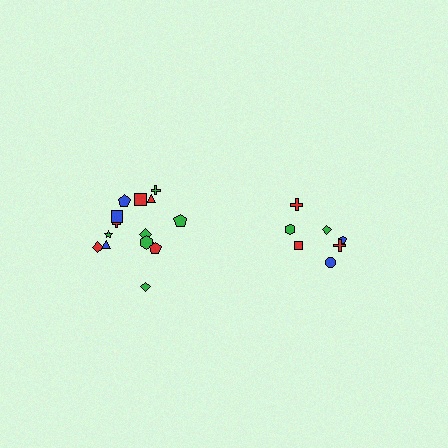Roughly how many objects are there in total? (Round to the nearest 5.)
Roughly 20 objects in total.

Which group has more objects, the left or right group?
The left group.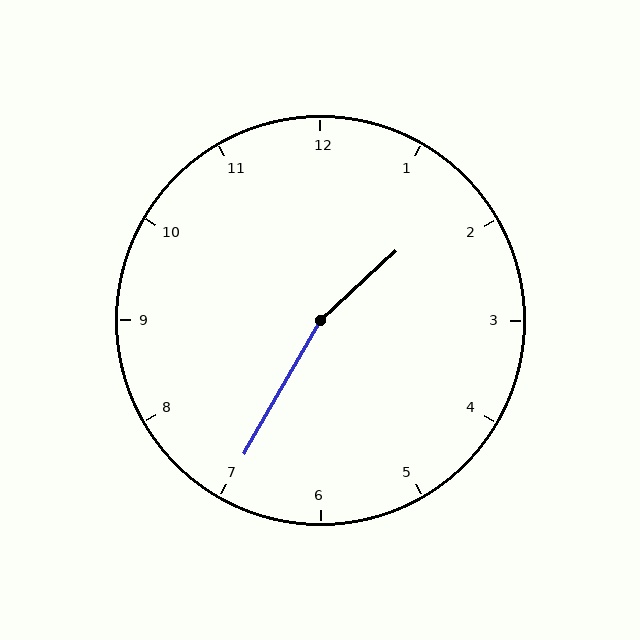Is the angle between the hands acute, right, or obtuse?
It is obtuse.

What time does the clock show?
1:35.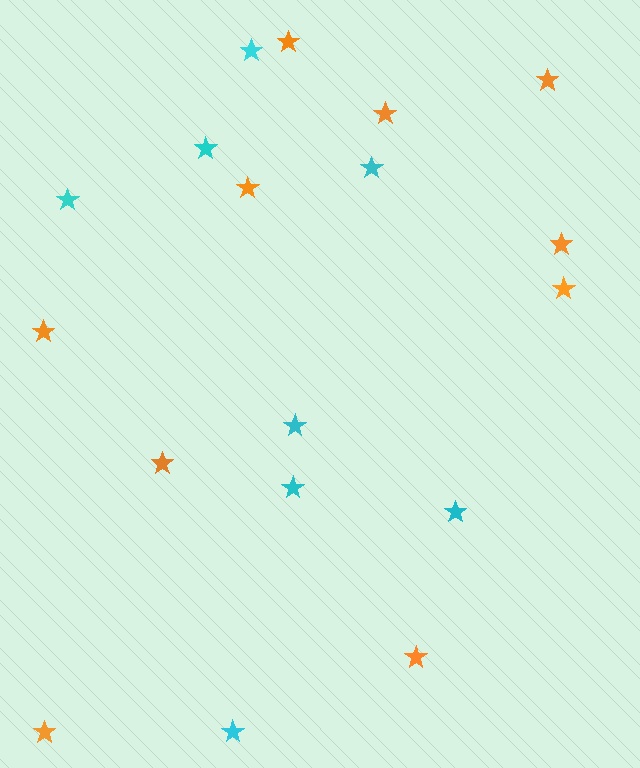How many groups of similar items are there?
There are 2 groups: one group of cyan stars (8) and one group of orange stars (10).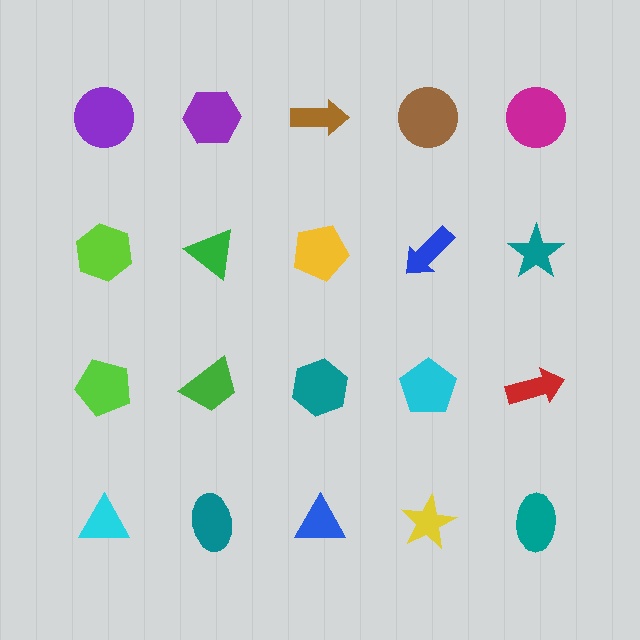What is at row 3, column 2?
A green trapezoid.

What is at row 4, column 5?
A teal ellipse.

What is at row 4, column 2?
A teal ellipse.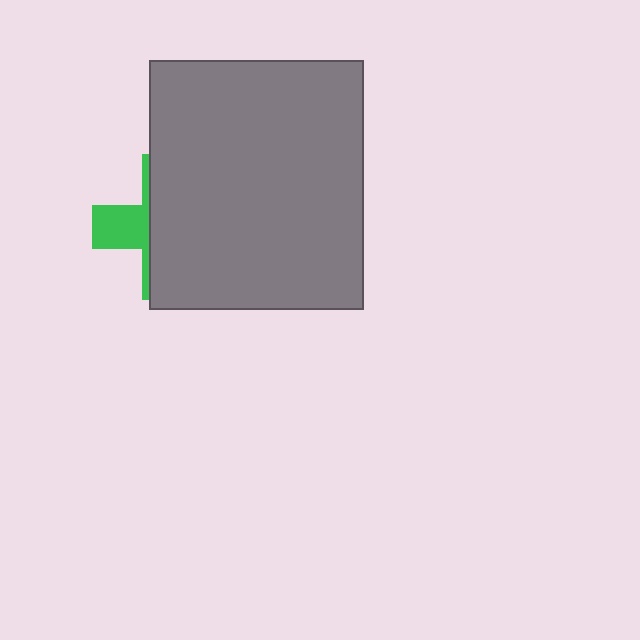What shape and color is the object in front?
The object in front is a gray rectangle.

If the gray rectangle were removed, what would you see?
You would see the complete green cross.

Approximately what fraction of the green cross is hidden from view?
Roughly 70% of the green cross is hidden behind the gray rectangle.